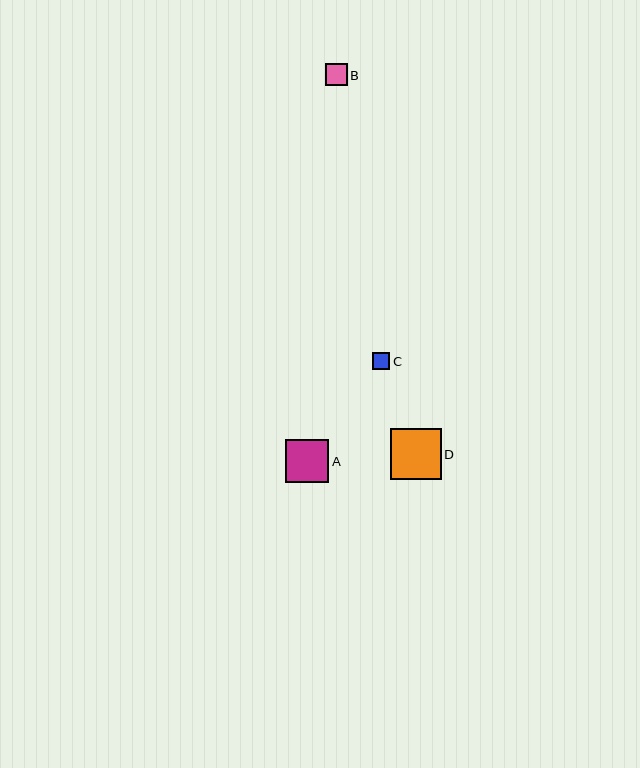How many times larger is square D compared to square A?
Square D is approximately 1.2 times the size of square A.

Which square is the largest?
Square D is the largest with a size of approximately 51 pixels.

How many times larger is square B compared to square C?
Square B is approximately 1.3 times the size of square C.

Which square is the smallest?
Square C is the smallest with a size of approximately 17 pixels.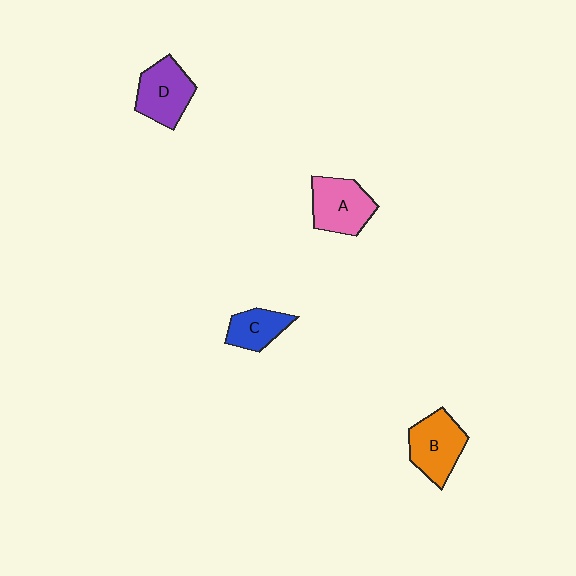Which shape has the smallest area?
Shape C (blue).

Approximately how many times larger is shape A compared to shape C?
Approximately 1.5 times.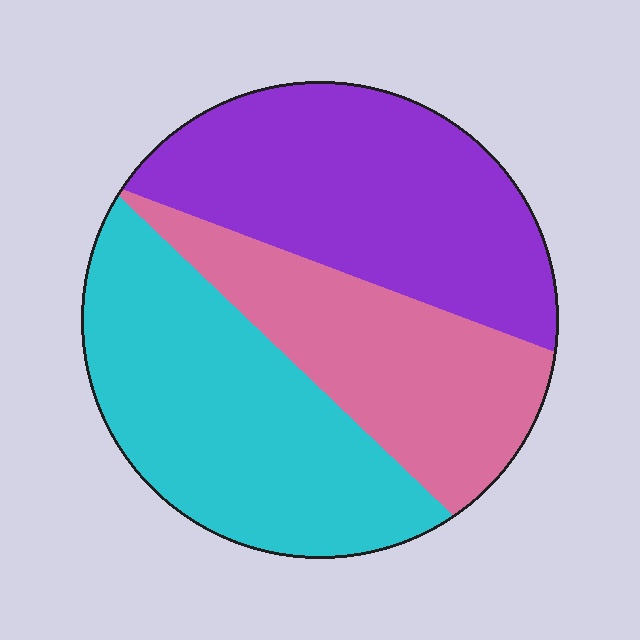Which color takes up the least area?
Pink, at roughly 25%.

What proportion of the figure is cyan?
Cyan covers roughly 35% of the figure.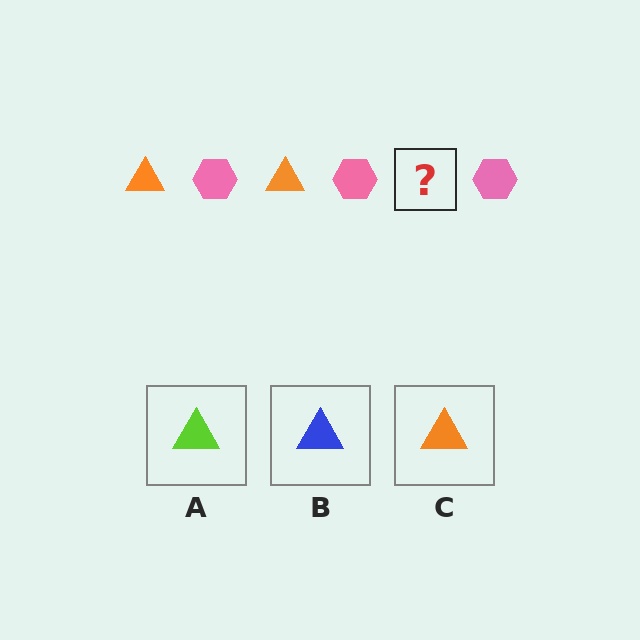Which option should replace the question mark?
Option C.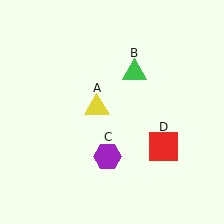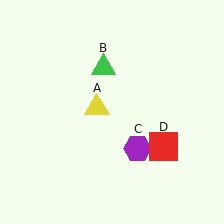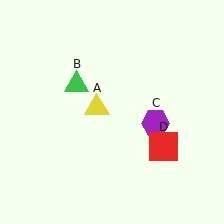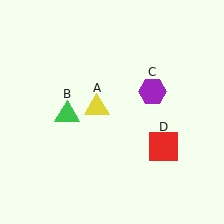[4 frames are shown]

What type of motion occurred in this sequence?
The green triangle (object B), purple hexagon (object C) rotated counterclockwise around the center of the scene.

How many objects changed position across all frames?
2 objects changed position: green triangle (object B), purple hexagon (object C).